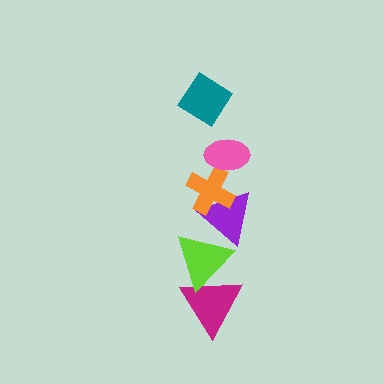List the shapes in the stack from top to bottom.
From top to bottom: the teal diamond, the pink ellipse, the orange cross, the purple triangle, the lime triangle, the magenta triangle.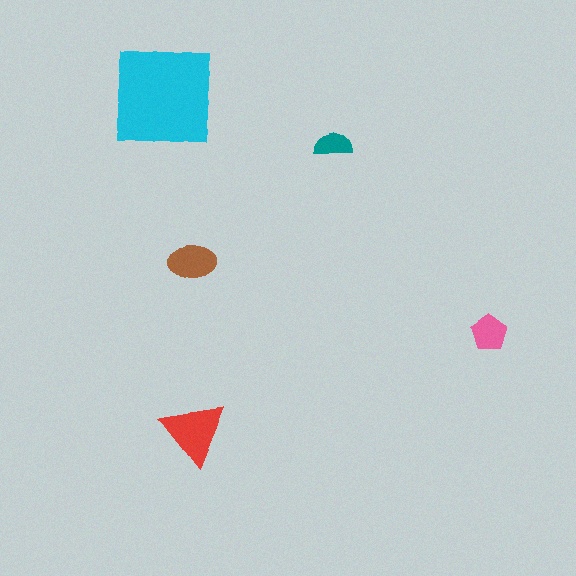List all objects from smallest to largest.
The teal semicircle, the pink pentagon, the brown ellipse, the red triangle, the cyan square.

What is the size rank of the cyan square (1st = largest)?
1st.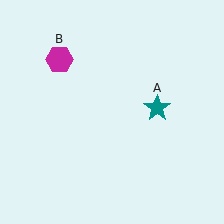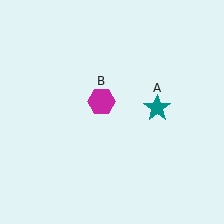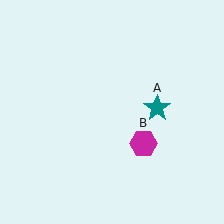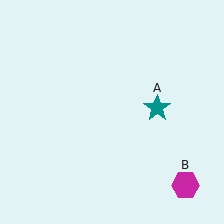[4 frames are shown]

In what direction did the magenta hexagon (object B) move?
The magenta hexagon (object B) moved down and to the right.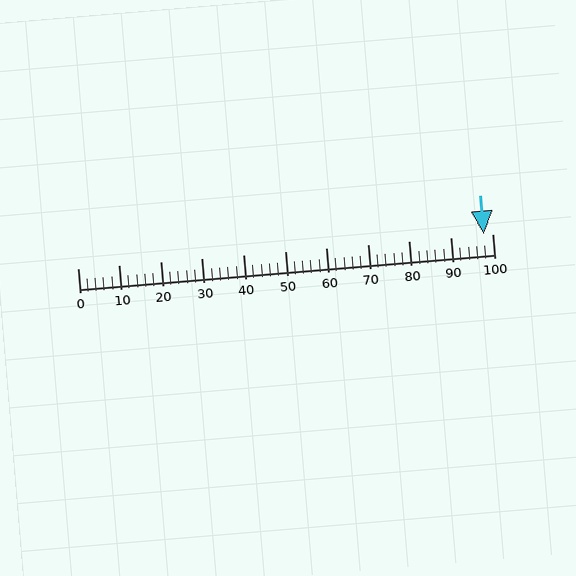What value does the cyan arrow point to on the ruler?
The cyan arrow points to approximately 98.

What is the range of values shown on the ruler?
The ruler shows values from 0 to 100.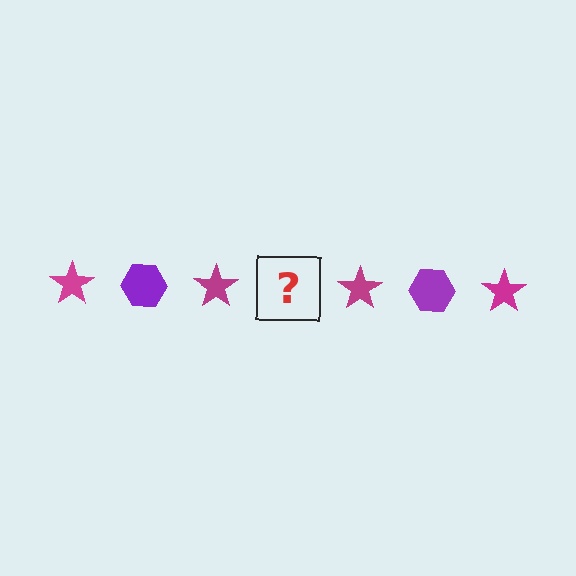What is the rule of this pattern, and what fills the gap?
The rule is that the pattern alternates between magenta star and purple hexagon. The gap should be filled with a purple hexagon.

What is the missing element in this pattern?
The missing element is a purple hexagon.